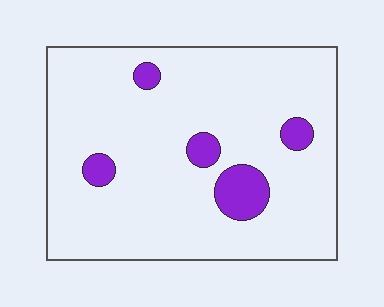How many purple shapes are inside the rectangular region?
5.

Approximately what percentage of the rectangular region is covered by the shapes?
Approximately 10%.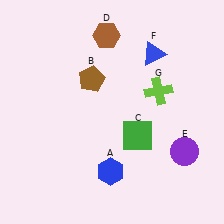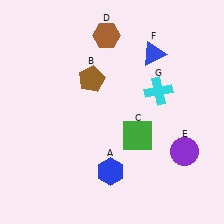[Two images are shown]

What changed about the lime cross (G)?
In Image 1, G is lime. In Image 2, it changed to cyan.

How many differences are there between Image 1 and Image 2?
There is 1 difference between the two images.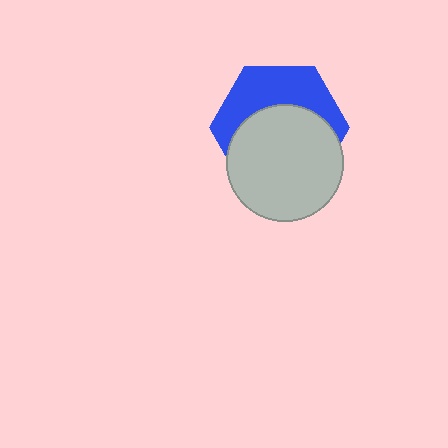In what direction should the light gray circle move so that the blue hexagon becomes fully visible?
The light gray circle should move down. That is the shortest direction to clear the overlap and leave the blue hexagon fully visible.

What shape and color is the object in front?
The object in front is a light gray circle.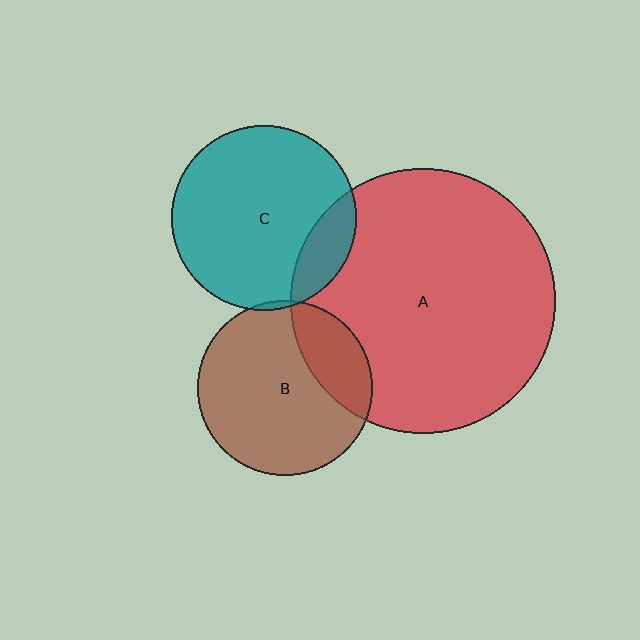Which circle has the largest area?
Circle A (red).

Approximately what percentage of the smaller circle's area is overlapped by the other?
Approximately 15%.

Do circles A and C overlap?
Yes.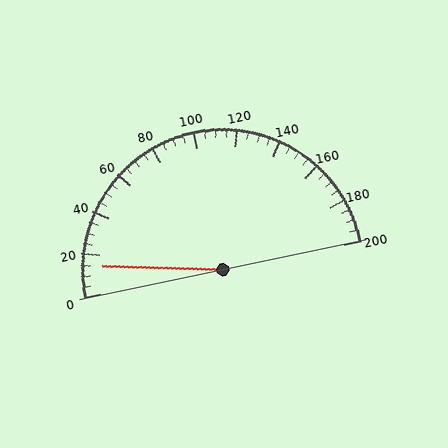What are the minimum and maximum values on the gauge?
The gauge ranges from 0 to 200.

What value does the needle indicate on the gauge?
The needle indicates approximately 15.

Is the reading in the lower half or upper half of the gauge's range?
The reading is in the lower half of the range (0 to 200).